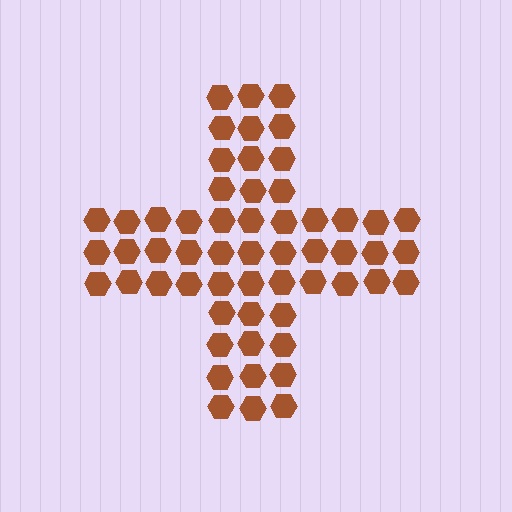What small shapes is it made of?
It is made of small hexagons.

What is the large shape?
The large shape is a cross.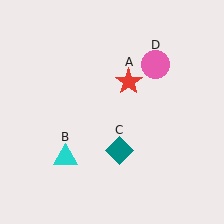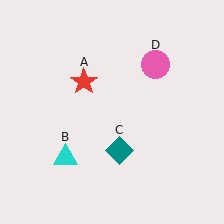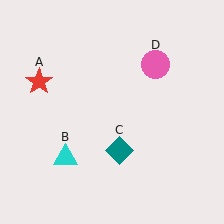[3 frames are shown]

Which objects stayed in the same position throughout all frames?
Cyan triangle (object B) and teal diamond (object C) and pink circle (object D) remained stationary.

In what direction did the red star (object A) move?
The red star (object A) moved left.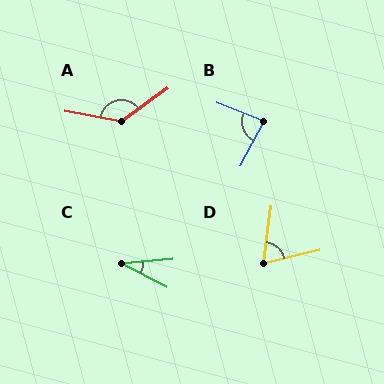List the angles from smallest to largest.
C (32°), D (69°), B (84°), A (135°).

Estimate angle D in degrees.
Approximately 69 degrees.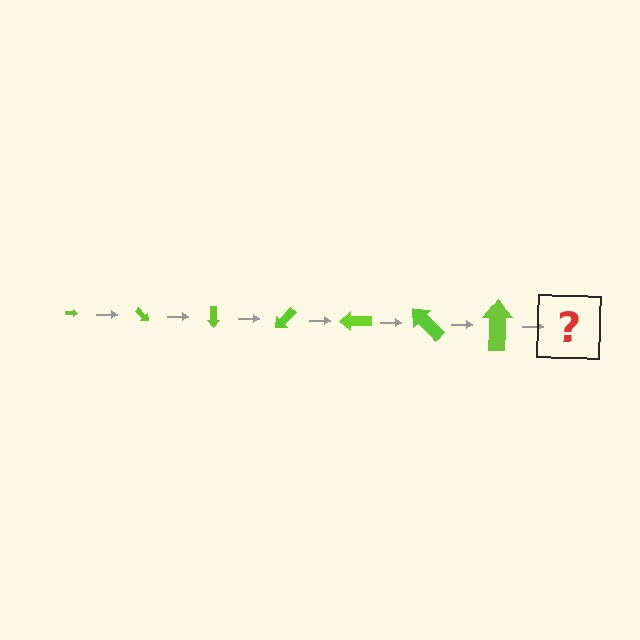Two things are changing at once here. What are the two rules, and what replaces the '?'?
The two rules are that the arrow grows larger each step and it rotates 45 degrees each step. The '?' should be an arrow, larger than the previous one and rotated 315 degrees from the start.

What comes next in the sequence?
The next element should be an arrow, larger than the previous one and rotated 315 degrees from the start.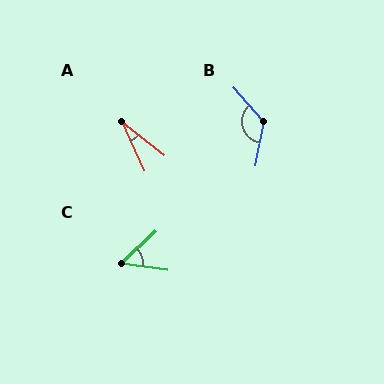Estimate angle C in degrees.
Approximately 51 degrees.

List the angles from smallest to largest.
A (27°), C (51°), B (128°).